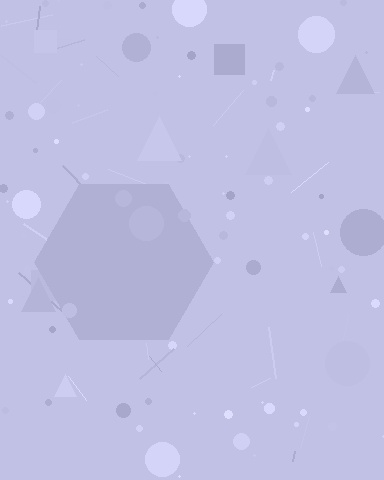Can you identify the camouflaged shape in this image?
The camouflaged shape is a hexagon.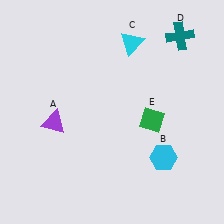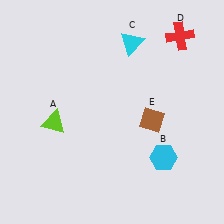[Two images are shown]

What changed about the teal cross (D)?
In Image 1, D is teal. In Image 2, it changed to red.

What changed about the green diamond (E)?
In Image 1, E is green. In Image 2, it changed to brown.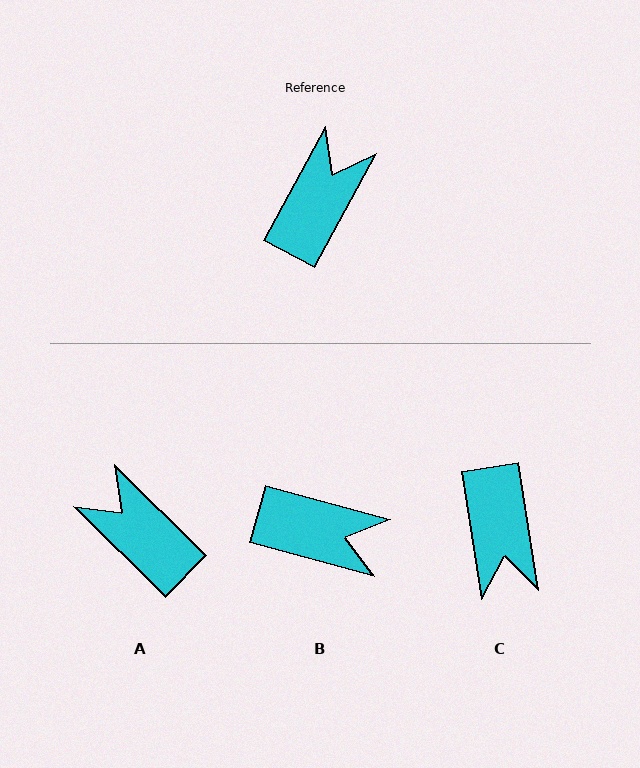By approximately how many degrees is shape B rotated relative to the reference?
Approximately 77 degrees clockwise.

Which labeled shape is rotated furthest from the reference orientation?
C, about 143 degrees away.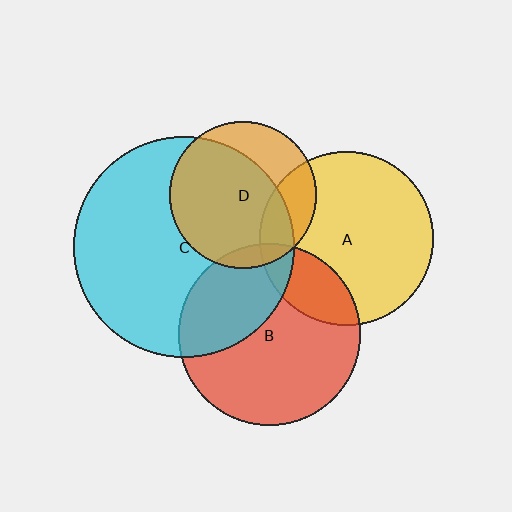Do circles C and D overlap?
Yes.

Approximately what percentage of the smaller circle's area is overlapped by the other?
Approximately 70%.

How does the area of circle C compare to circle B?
Approximately 1.5 times.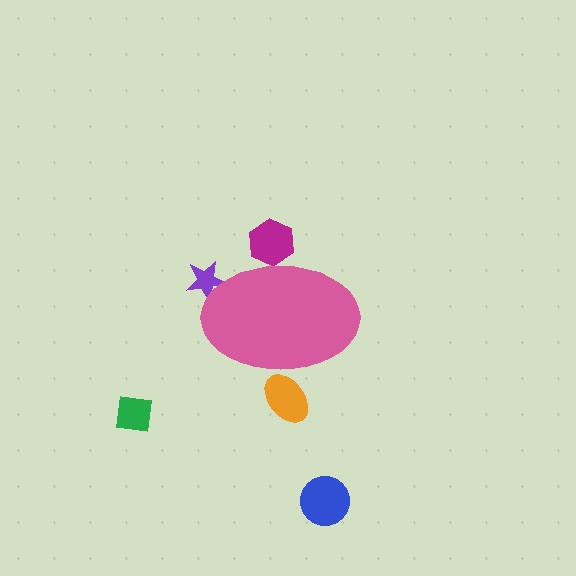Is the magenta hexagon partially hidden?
Yes, the magenta hexagon is partially hidden behind the pink ellipse.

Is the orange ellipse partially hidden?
Yes, the orange ellipse is partially hidden behind the pink ellipse.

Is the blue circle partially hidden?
No, the blue circle is fully visible.